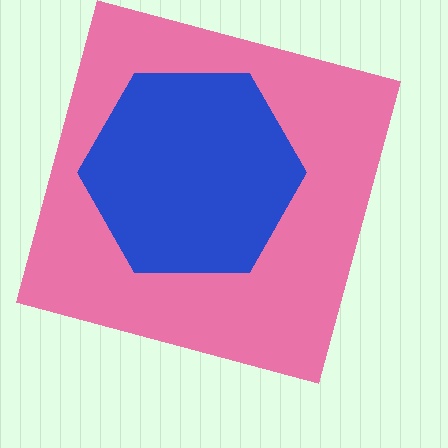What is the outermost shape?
The pink square.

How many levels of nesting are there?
2.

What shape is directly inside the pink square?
The blue hexagon.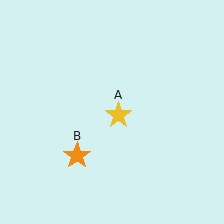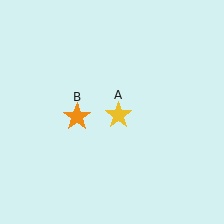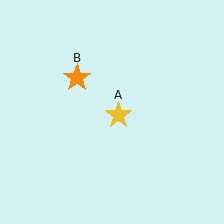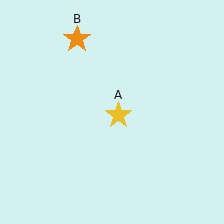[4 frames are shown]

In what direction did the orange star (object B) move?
The orange star (object B) moved up.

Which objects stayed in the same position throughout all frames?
Yellow star (object A) remained stationary.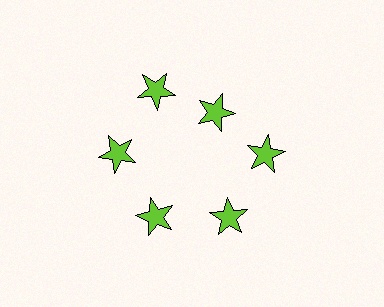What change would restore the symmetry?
The symmetry would be restored by moving it outward, back onto the ring so that all 6 stars sit at equal angles and equal distance from the center.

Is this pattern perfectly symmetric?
No. The 6 lime stars are arranged in a ring, but one element near the 1 o'clock position is pulled inward toward the center, breaking the 6-fold rotational symmetry.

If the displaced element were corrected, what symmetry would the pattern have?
It would have 6-fold rotational symmetry — the pattern would map onto itself every 60 degrees.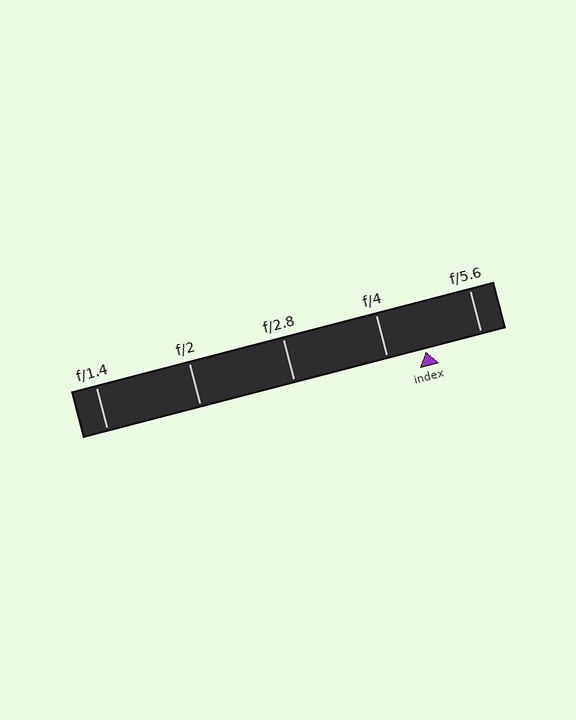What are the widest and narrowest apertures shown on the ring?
The widest aperture shown is f/1.4 and the narrowest is f/5.6.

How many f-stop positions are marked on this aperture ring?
There are 5 f-stop positions marked.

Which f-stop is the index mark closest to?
The index mark is closest to f/4.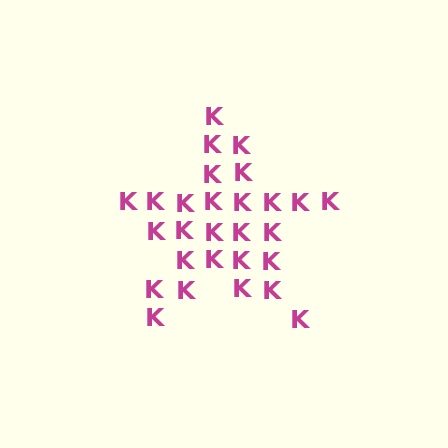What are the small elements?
The small elements are letter K's.